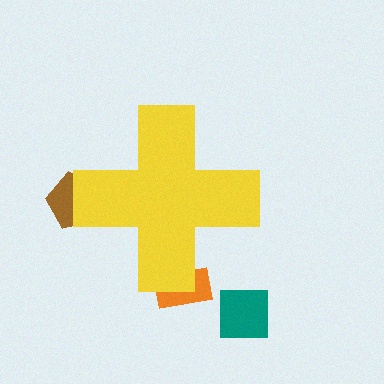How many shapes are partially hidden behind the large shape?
2 shapes are partially hidden.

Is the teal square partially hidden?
No, the teal square is fully visible.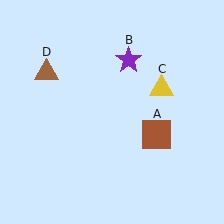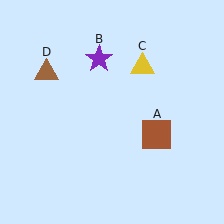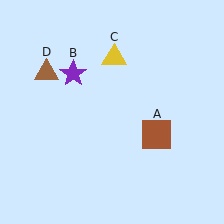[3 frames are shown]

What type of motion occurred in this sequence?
The purple star (object B), yellow triangle (object C) rotated counterclockwise around the center of the scene.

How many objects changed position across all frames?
2 objects changed position: purple star (object B), yellow triangle (object C).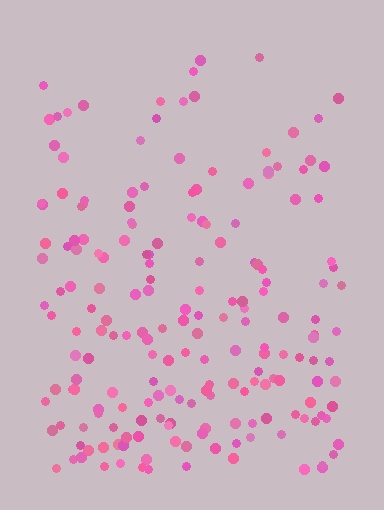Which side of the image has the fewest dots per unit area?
The top.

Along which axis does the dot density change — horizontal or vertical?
Vertical.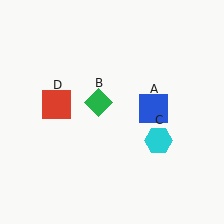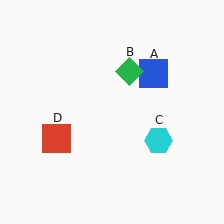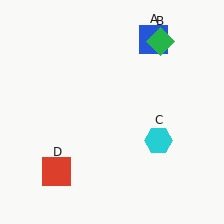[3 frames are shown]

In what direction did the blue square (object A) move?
The blue square (object A) moved up.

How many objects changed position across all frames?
3 objects changed position: blue square (object A), green diamond (object B), red square (object D).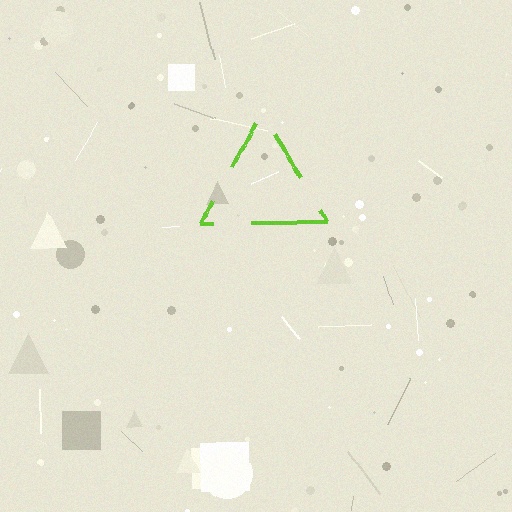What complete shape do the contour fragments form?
The contour fragments form a triangle.